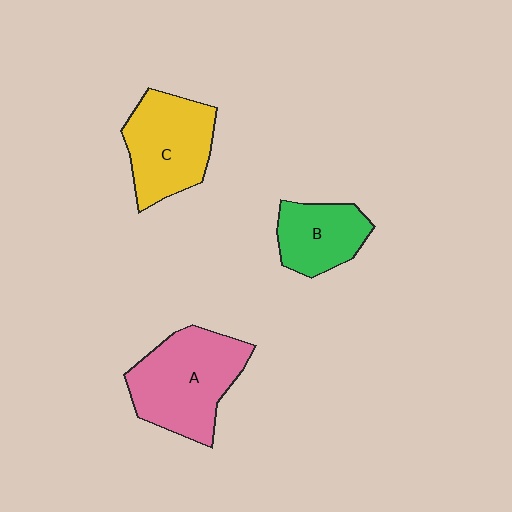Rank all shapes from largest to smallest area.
From largest to smallest: A (pink), C (yellow), B (green).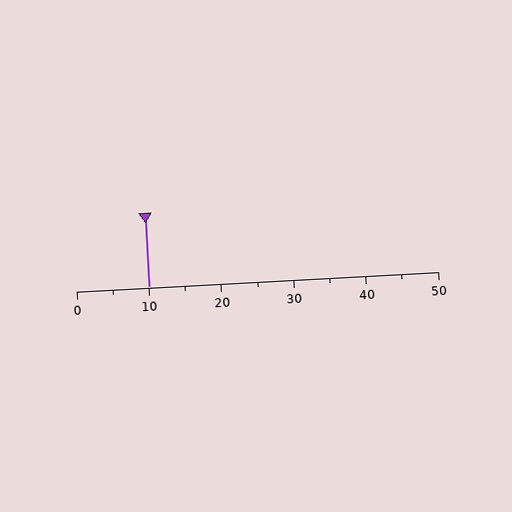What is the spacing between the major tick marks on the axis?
The major ticks are spaced 10 apart.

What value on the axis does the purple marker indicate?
The marker indicates approximately 10.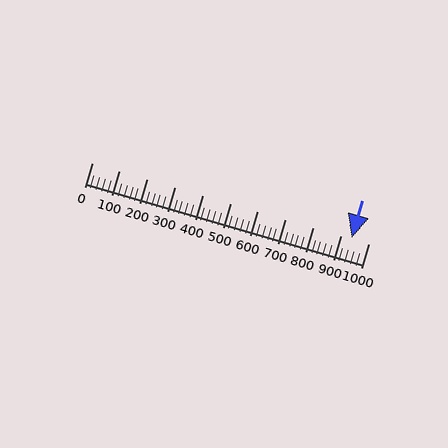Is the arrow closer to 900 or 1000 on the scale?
The arrow is closer to 900.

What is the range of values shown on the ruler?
The ruler shows values from 0 to 1000.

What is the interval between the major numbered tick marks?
The major tick marks are spaced 100 units apart.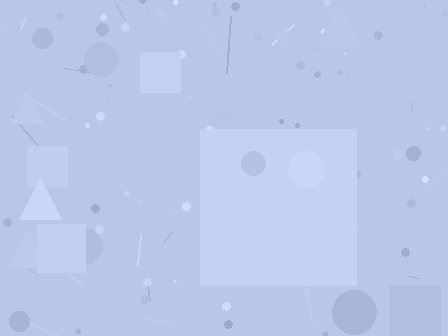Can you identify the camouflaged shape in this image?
The camouflaged shape is a square.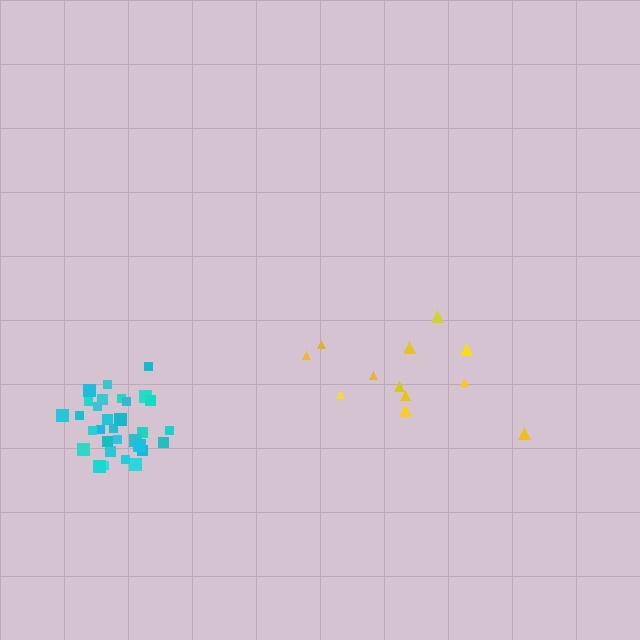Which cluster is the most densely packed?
Cyan.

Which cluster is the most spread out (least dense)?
Yellow.